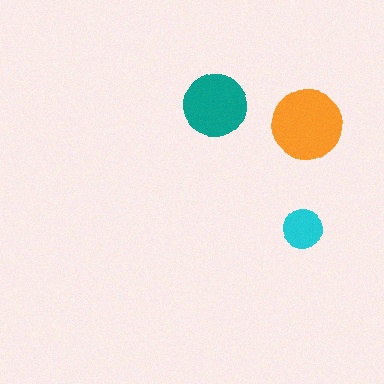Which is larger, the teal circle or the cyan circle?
The teal one.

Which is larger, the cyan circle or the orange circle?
The orange one.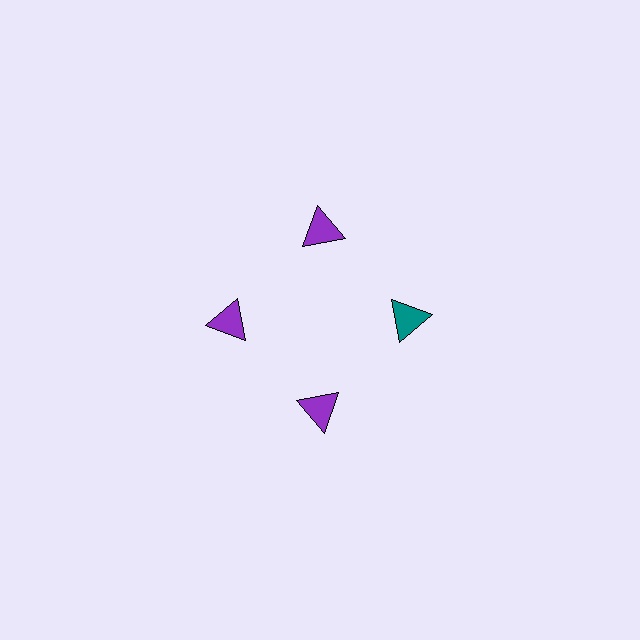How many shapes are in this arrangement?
There are 4 shapes arranged in a ring pattern.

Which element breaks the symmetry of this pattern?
The teal triangle at roughly the 3 o'clock position breaks the symmetry. All other shapes are purple triangles.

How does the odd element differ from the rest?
It has a different color: teal instead of purple.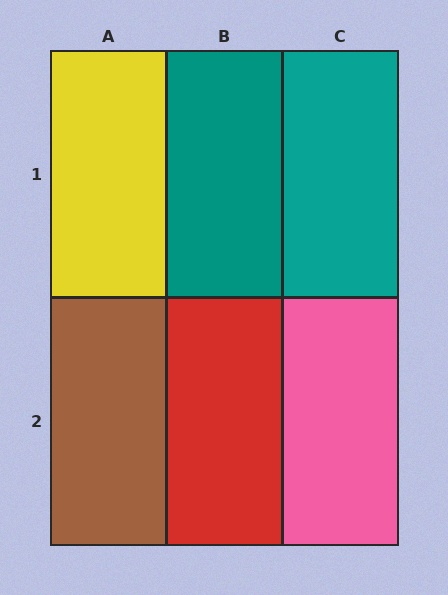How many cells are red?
1 cell is red.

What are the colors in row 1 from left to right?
Yellow, teal, teal.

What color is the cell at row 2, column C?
Pink.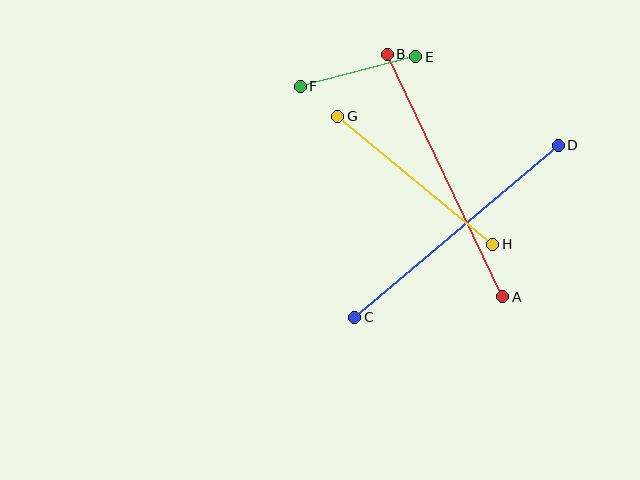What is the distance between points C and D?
The distance is approximately 266 pixels.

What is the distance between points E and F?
The distance is approximately 119 pixels.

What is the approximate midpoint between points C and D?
The midpoint is at approximately (457, 231) pixels.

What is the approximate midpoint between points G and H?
The midpoint is at approximately (415, 180) pixels.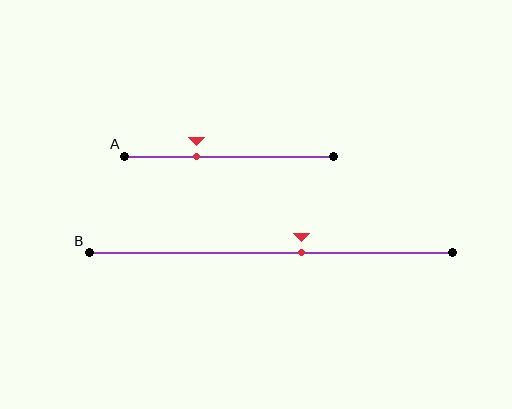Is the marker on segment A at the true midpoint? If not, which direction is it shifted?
No, the marker on segment A is shifted to the left by about 16% of the segment length.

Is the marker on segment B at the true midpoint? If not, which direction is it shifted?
No, the marker on segment B is shifted to the right by about 9% of the segment length.